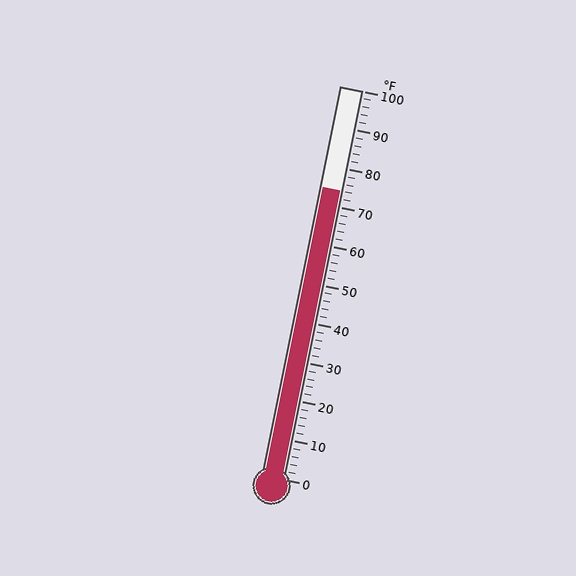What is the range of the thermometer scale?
The thermometer scale ranges from 0°F to 100°F.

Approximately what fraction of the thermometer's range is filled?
The thermometer is filled to approximately 75% of its range.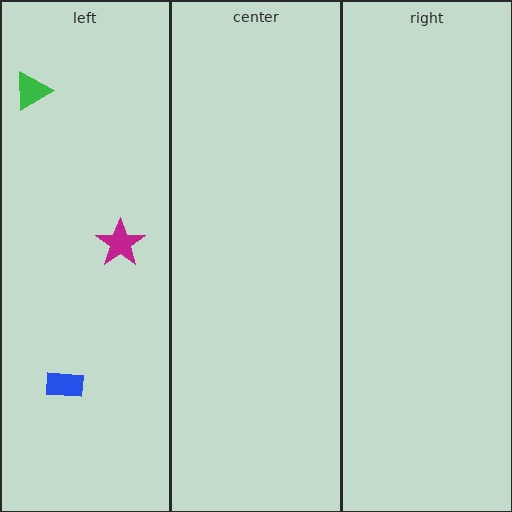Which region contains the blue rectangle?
The left region.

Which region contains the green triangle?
The left region.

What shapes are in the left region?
The green triangle, the blue rectangle, the magenta star.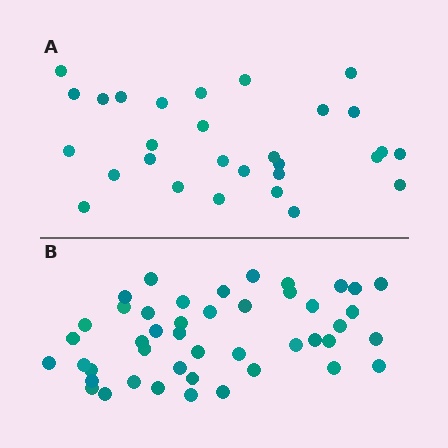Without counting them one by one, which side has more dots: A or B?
Region B (the bottom region) has more dots.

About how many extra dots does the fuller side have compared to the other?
Region B has approximately 15 more dots than region A.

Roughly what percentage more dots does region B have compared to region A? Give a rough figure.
About 55% more.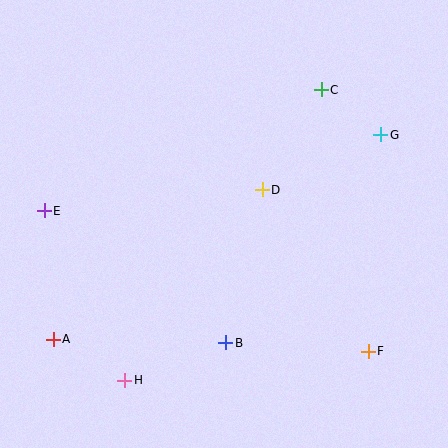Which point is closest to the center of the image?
Point D at (262, 190) is closest to the center.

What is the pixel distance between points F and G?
The distance between F and G is 217 pixels.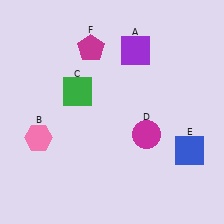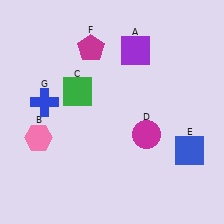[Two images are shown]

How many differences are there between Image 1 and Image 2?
There is 1 difference between the two images.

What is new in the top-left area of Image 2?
A blue cross (G) was added in the top-left area of Image 2.